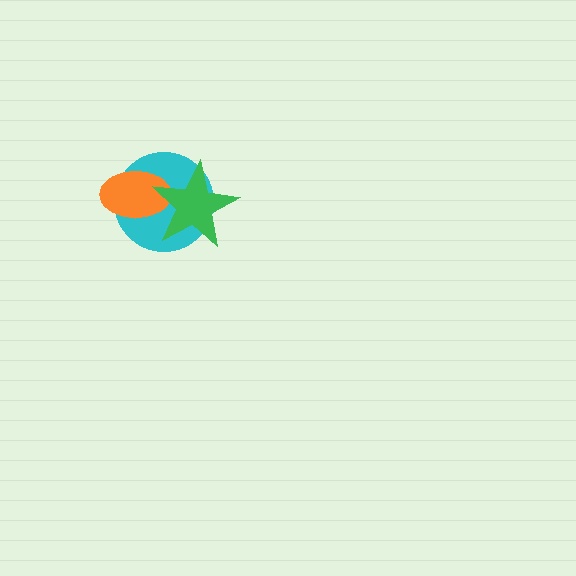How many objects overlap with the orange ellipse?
2 objects overlap with the orange ellipse.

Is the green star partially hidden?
No, no other shape covers it.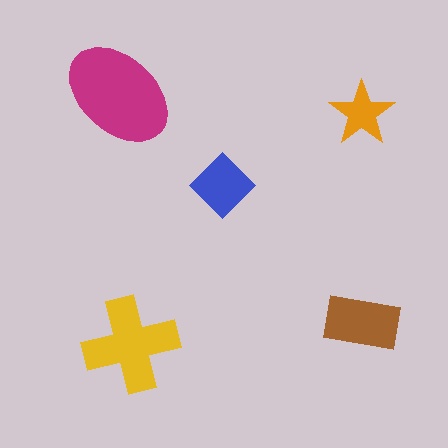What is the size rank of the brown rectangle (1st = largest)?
3rd.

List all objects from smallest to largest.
The orange star, the blue diamond, the brown rectangle, the yellow cross, the magenta ellipse.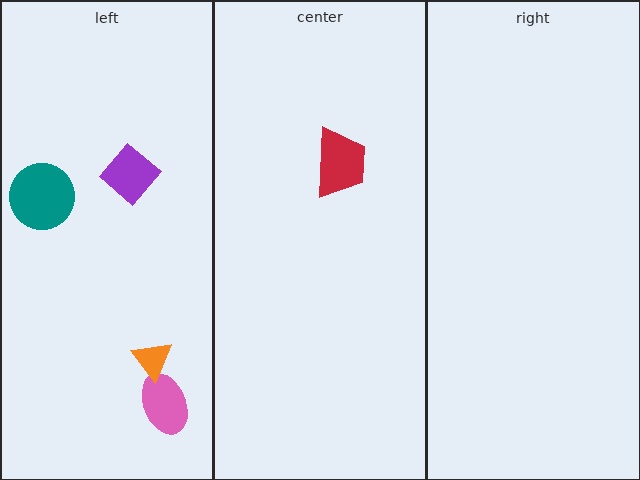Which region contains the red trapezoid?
The center region.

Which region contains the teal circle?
The left region.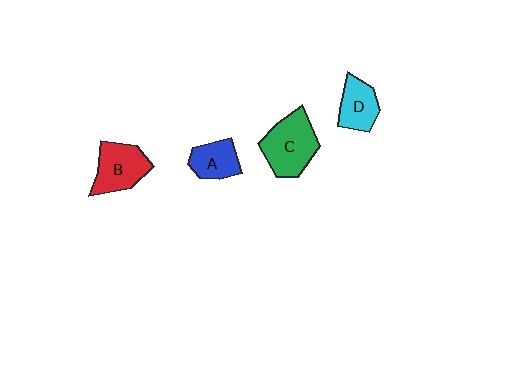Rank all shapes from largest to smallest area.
From largest to smallest: C (green), B (red), D (cyan), A (blue).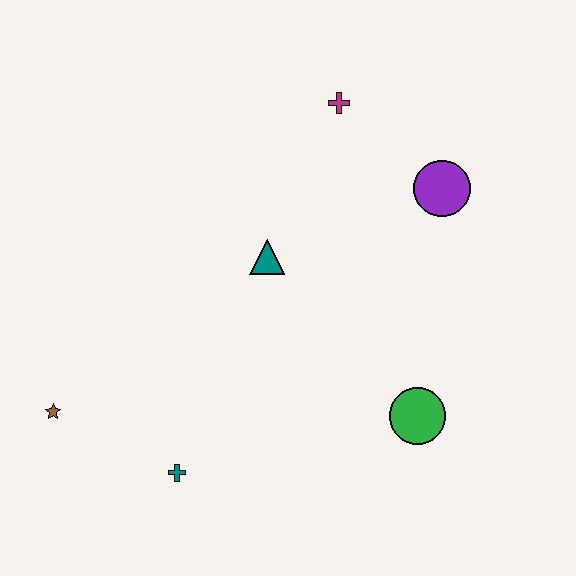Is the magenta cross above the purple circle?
Yes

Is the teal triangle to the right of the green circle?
No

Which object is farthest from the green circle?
The brown star is farthest from the green circle.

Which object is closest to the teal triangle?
The magenta cross is closest to the teal triangle.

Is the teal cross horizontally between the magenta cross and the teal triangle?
No